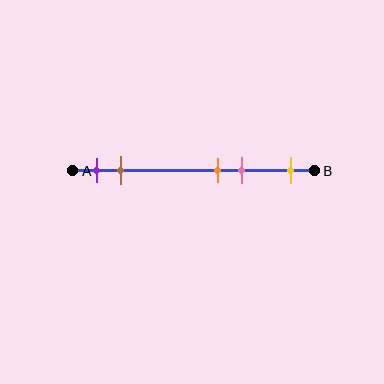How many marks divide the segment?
There are 5 marks dividing the segment.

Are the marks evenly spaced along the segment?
No, the marks are not evenly spaced.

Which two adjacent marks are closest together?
The orange and pink marks are the closest adjacent pair.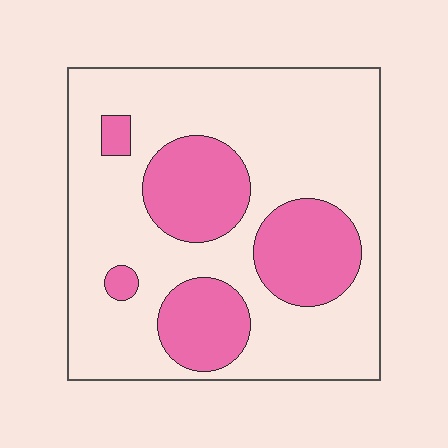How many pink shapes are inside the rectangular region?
5.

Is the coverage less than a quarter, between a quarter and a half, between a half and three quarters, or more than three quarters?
Between a quarter and a half.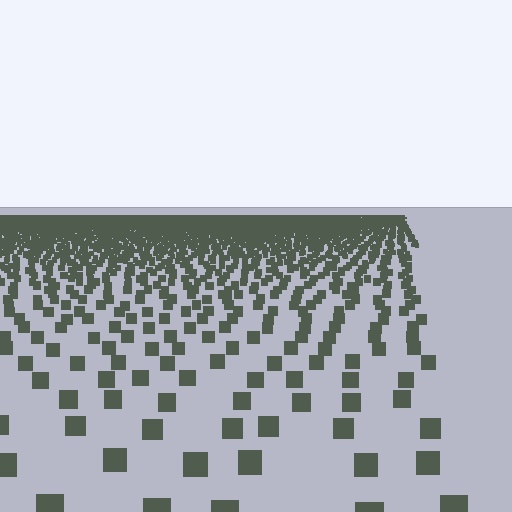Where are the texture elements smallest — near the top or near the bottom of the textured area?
Near the top.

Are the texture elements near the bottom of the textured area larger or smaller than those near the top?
Larger. Near the bottom, elements are closer to the viewer and appear at a bigger on-screen size.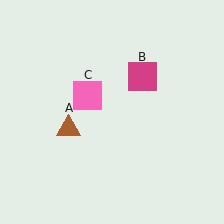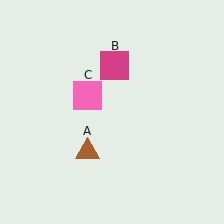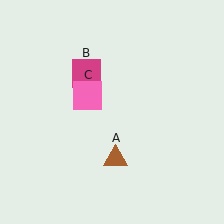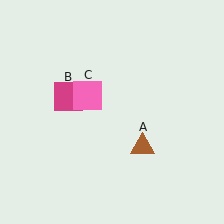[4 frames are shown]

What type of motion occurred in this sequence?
The brown triangle (object A), magenta square (object B) rotated counterclockwise around the center of the scene.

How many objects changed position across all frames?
2 objects changed position: brown triangle (object A), magenta square (object B).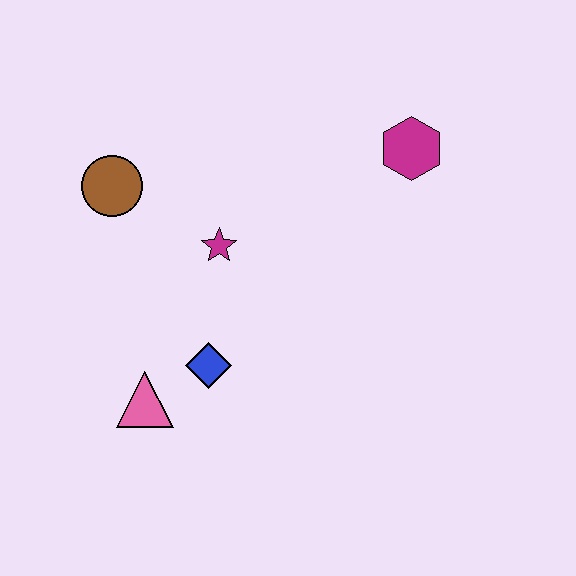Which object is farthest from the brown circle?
The magenta hexagon is farthest from the brown circle.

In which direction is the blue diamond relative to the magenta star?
The blue diamond is below the magenta star.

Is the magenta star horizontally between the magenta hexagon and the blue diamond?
Yes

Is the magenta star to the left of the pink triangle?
No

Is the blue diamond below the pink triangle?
No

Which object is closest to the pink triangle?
The blue diamond is closest to the pink triangle.